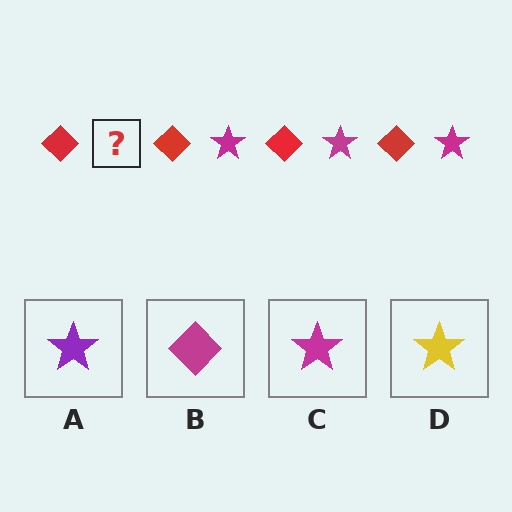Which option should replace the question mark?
Option C.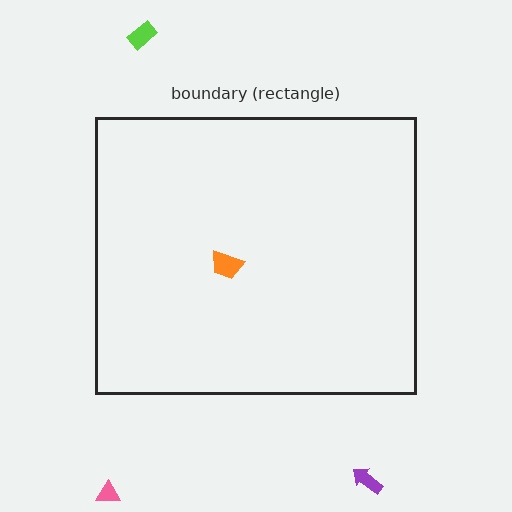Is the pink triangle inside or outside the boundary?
Outside.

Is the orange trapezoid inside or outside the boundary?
Inside.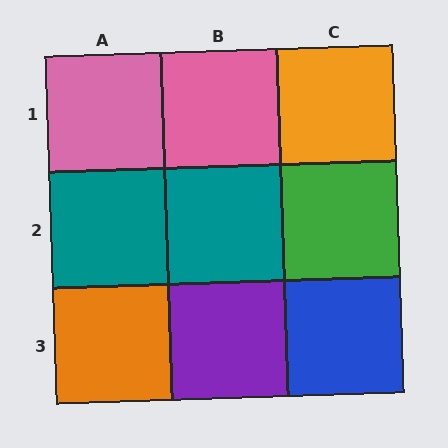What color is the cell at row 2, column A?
Teal.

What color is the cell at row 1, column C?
Orange.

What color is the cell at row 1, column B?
Pink.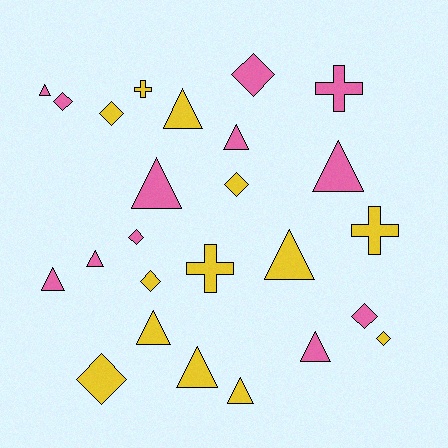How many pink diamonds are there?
There are 4 pink diamonds.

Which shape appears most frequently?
Triangle, with 12 objects.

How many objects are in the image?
There are 25 objects.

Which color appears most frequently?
Yellow, with 13 objects.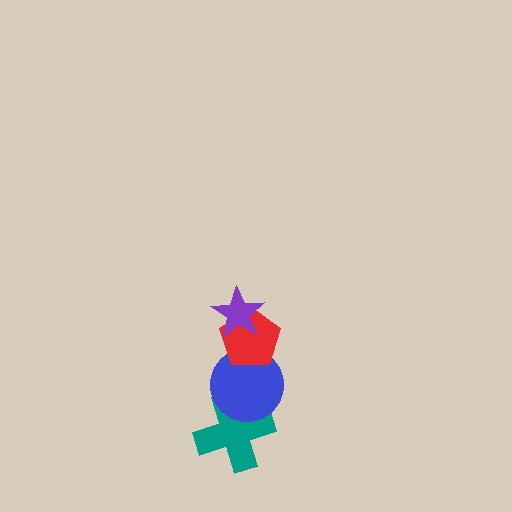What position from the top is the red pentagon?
The red pentagon is 2nd from the top.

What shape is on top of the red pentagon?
The purple star is on top of the red pentagon.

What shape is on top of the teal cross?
The blue circle is on top of the teal cross.